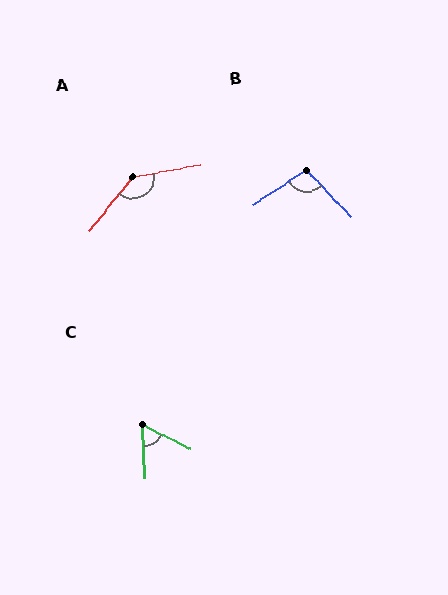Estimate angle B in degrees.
Approximately 101 degrees.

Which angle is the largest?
A, at approximately 140 degrees.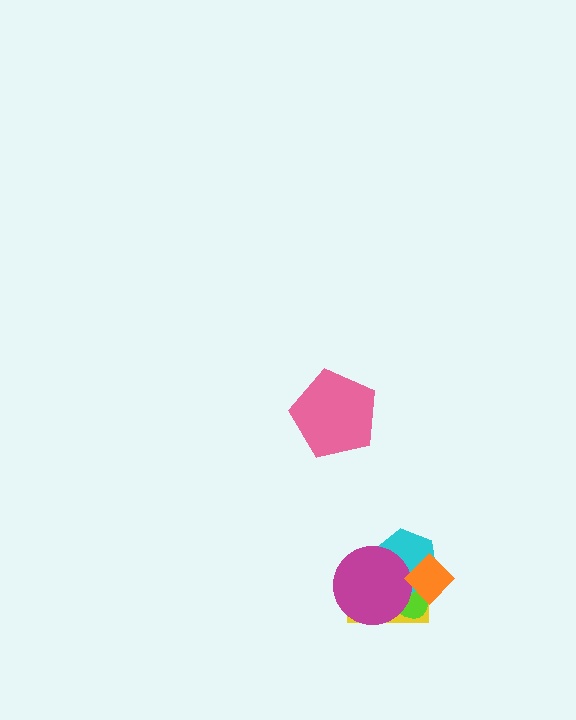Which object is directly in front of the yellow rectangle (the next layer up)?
The lime ellipse is directly in front of the yellow rectangle.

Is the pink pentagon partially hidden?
No, no other shape covers it.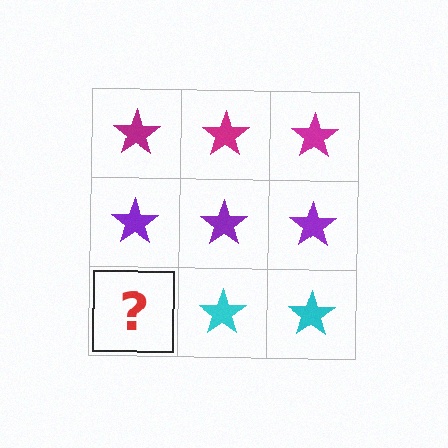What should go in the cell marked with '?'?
The missing cell should contain a cyan star.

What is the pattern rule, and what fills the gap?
The rule is that each row has a consistent color. The gap should be filled with a cyan star.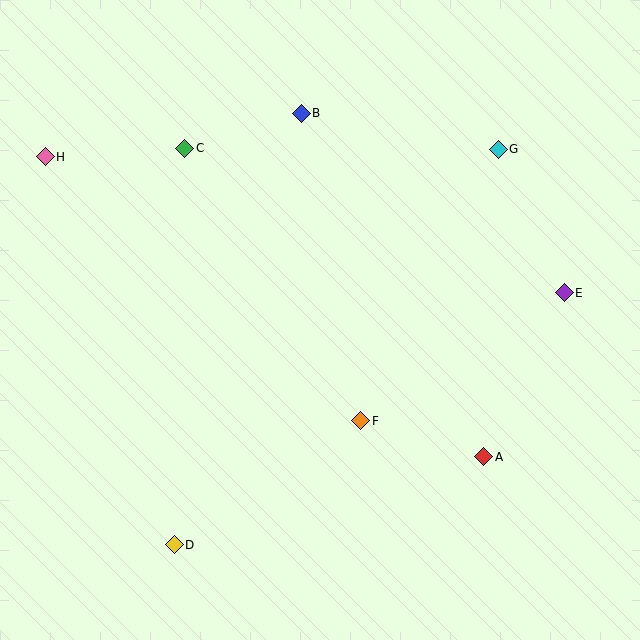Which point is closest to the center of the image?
Point F at (361, 421) is closest to the center.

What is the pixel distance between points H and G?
The distance between H and G is 453 pixels.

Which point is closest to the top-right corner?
Point G is closest to the top-right corner.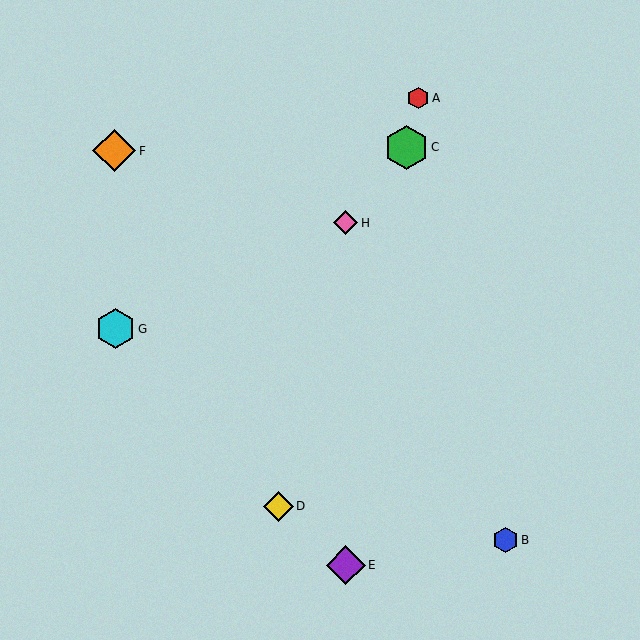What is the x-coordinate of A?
Object A is at x≈418.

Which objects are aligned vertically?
Objects E, H are aligned vertically.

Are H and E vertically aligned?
Yes, both are at x≈346.